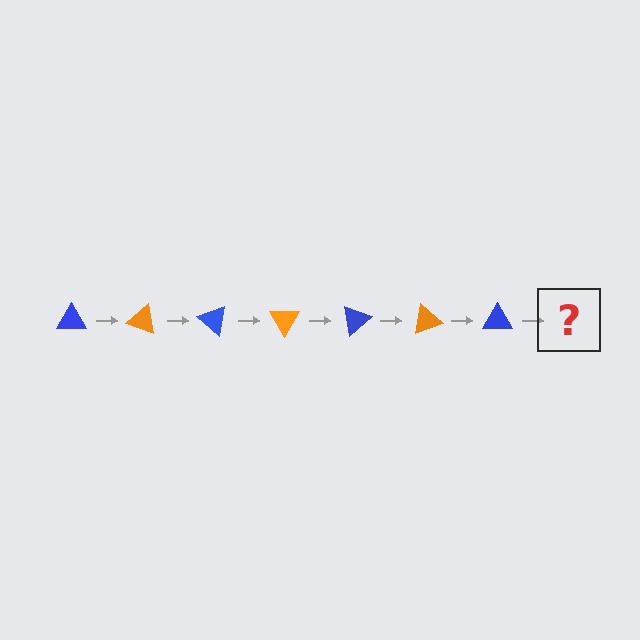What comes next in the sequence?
The next element should be an orange triangle, rotated 140 degrees from the start.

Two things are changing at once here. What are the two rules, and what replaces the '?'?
The two rules are that it rotates 20 degrees each step and the color cycles through blue and orange. The '?' should be an orange triangle, rotated 140 degrees from the start.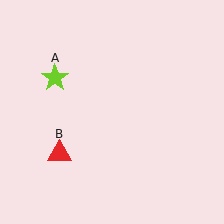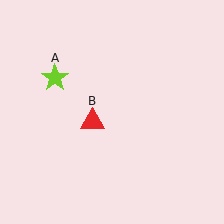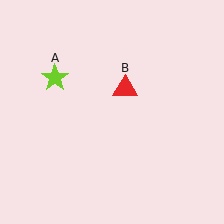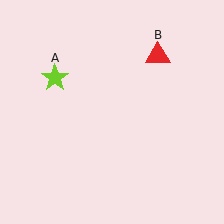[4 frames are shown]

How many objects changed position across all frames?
1 object changed position: red triangle (object B).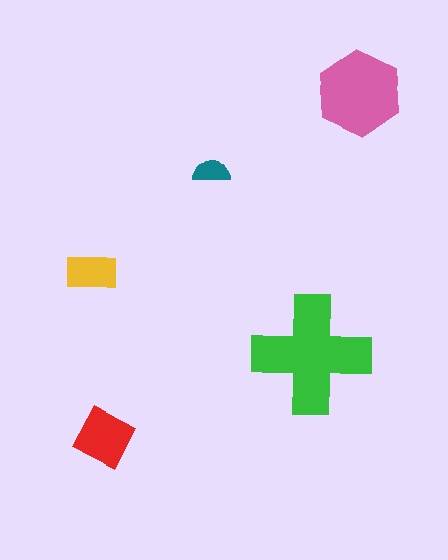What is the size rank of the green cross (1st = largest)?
1st.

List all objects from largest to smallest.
The green cross, the pink hexagon, the red diamond, the yellow rectangle, the teal semicircle.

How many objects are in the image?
There are 5 objects in the image.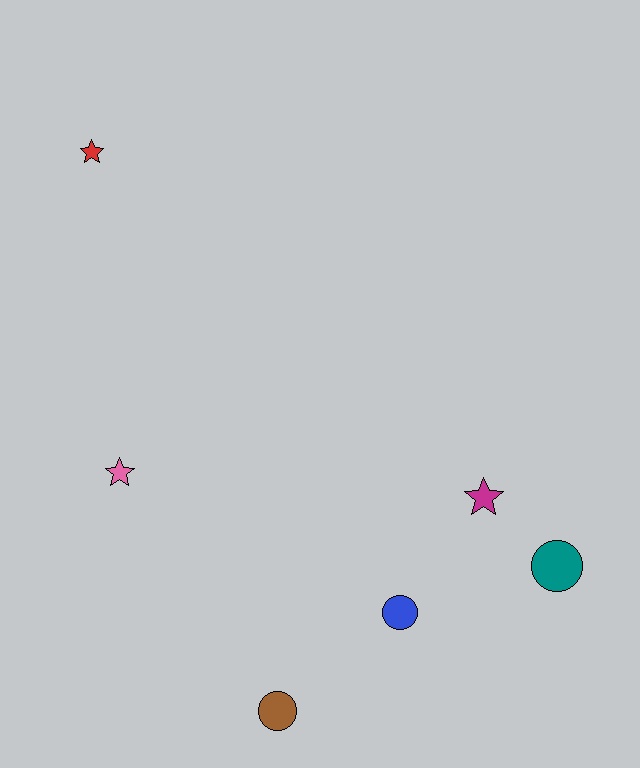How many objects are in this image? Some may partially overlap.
There are 6 objects.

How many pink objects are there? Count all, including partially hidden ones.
There is 1 pink object.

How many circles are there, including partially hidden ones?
There are 3 circles.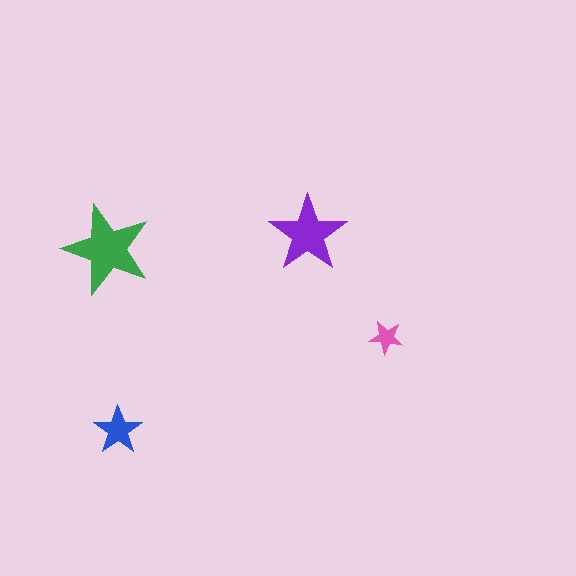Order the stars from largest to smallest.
the green one, the purple one, the blue one, the pink one.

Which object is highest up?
The purple star is topmost.